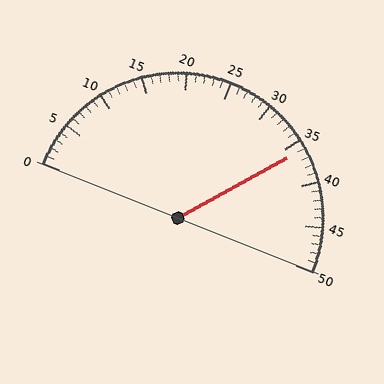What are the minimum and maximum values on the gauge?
The gauge ranges from 0 to 50.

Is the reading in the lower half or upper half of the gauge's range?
The reading is in the upper half of the range (0 to 50).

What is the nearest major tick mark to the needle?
The nearest major tick mark is 35.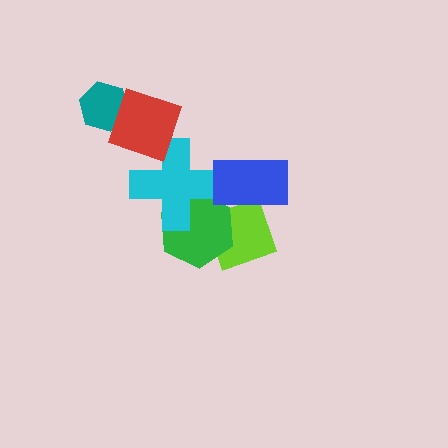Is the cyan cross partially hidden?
Yes, it is partially covered by another shape.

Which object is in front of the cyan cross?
The red diamond is in front of the cyan cross.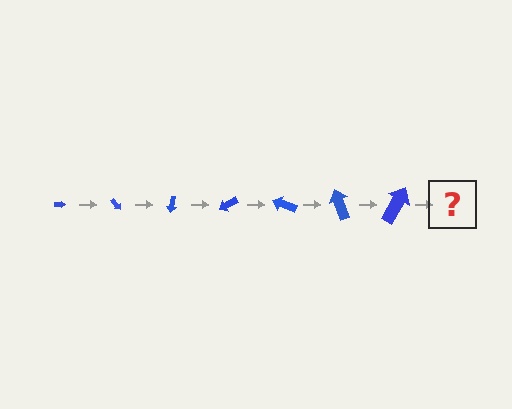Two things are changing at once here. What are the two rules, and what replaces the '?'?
The two rules are that the arrow grows larger each step and it rotates 50 degrees each step. The '?' should be an arrow, larger than the previous one and rotated 350 degrees from the start.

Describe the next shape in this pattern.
It should be an arrow, larger than the previous one and rotated 350 degrees from the start.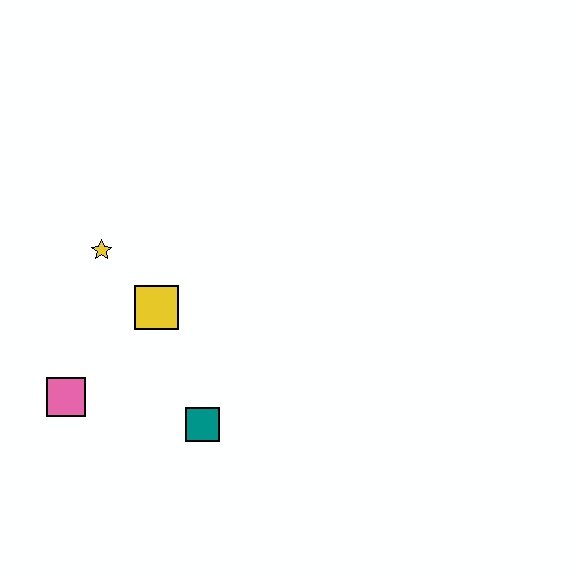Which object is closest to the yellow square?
The yellow star is closest to the yellow square.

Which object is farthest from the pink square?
The yellow star is farthest from the pink square.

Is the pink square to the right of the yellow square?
No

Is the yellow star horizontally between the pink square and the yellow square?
Yes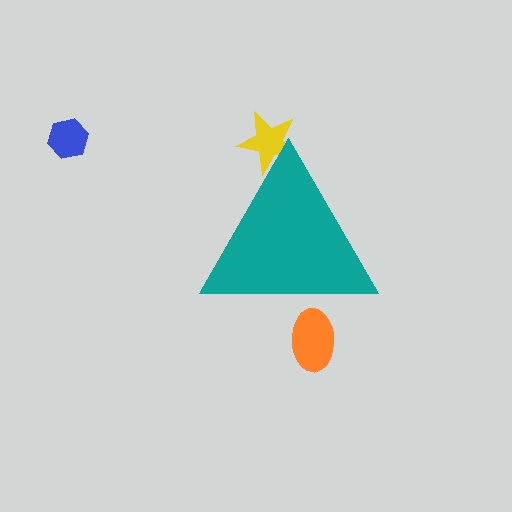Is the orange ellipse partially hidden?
Yes, the orange ellipse is partially hidden behind the teal triangle.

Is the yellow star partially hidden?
Yes, the yellow star is partially hidden behind the teal triangle.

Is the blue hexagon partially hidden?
No, the blue hexagon is fully visible.